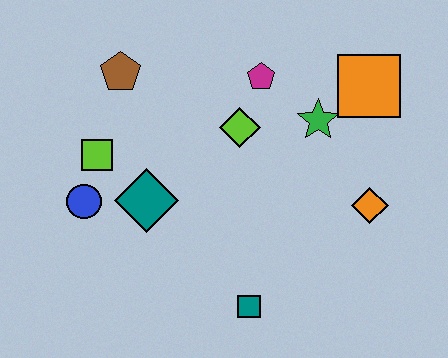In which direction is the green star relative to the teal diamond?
The green star is to the right of the teal diamond.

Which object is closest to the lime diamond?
The magenta pentagon is closest to the lime diamond.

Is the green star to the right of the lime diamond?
Yes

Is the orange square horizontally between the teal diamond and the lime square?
No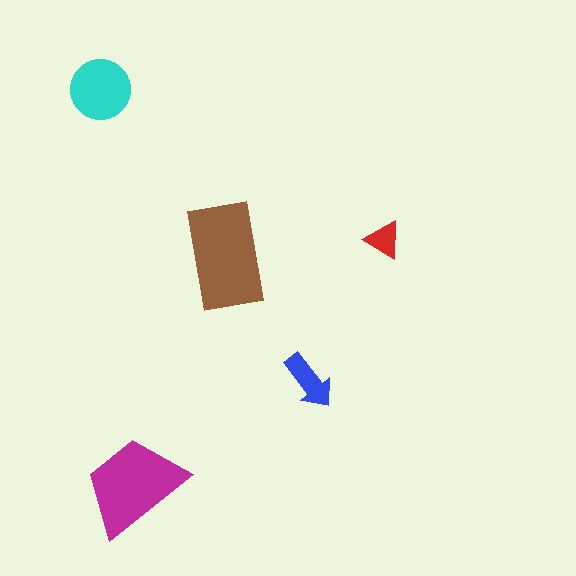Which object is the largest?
The brown rectangle.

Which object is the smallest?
The red triangle.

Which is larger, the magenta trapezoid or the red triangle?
The magenta trapezoid.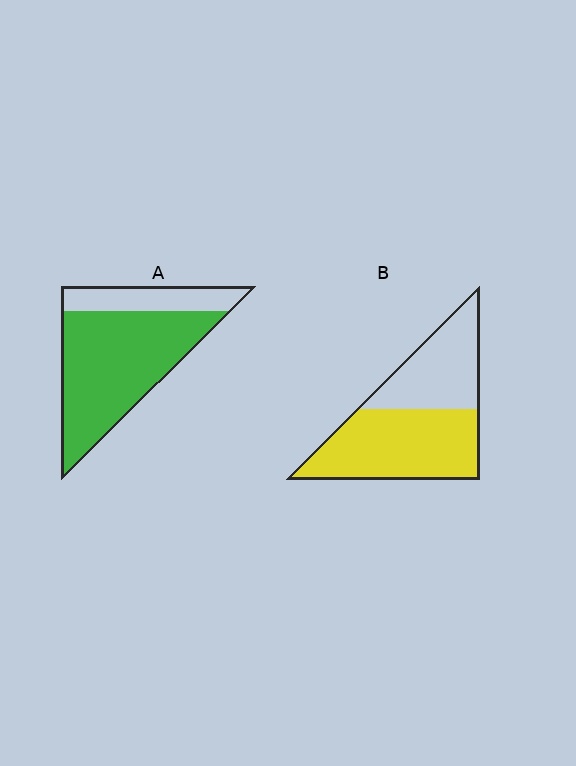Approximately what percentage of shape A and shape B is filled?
A is approximately 75% and B is approximately 60%.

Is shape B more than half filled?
Yes.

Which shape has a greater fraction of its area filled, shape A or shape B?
Shape A.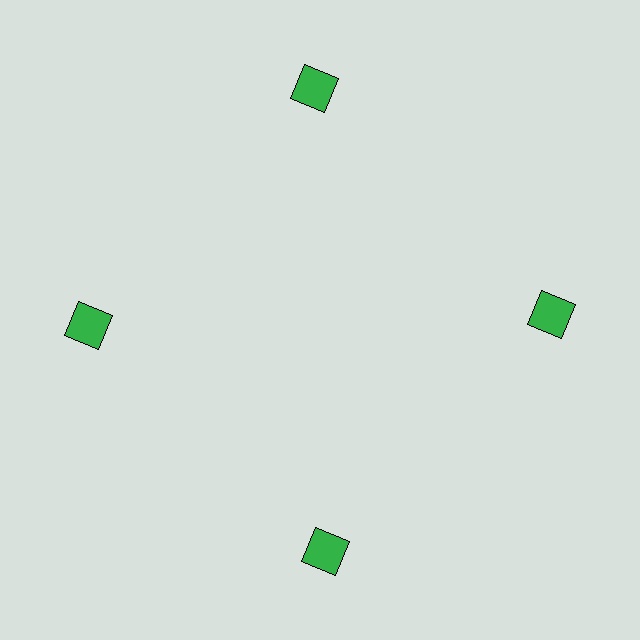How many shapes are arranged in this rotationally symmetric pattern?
There are 4 shapes, arranged in 4 groups of 1.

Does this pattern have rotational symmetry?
Yes, this pattern has 4-fold rotational symmetry. It looks the same after rotating 90 degrees around the center.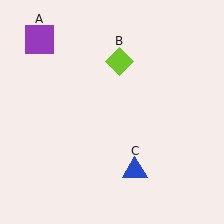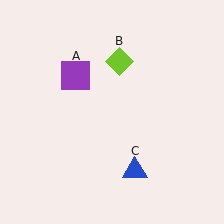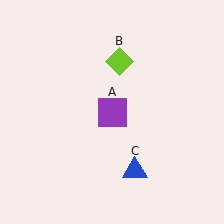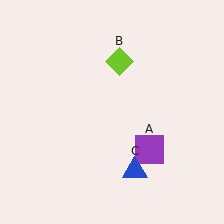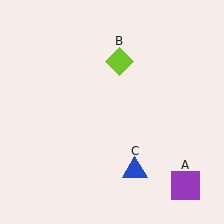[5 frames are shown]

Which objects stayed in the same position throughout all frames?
Lime diamond (object B) and blue triangle (object C) remained stationary.